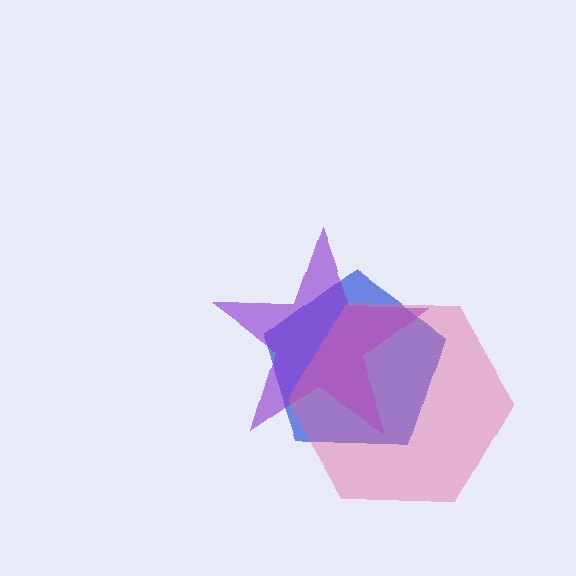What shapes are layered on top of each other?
The layered shapes are: a blue pentagon, a purple star, a pink hexagon.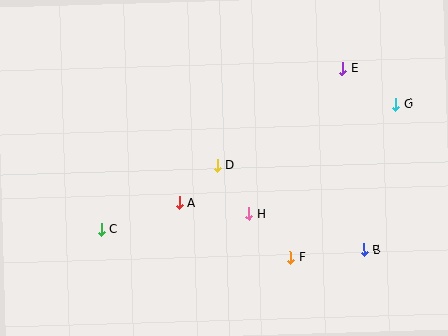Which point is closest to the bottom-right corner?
Point B is closest to the bottom-right corner.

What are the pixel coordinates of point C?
Point C is at (101, 229).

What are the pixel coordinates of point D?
Point D is at (217, 166).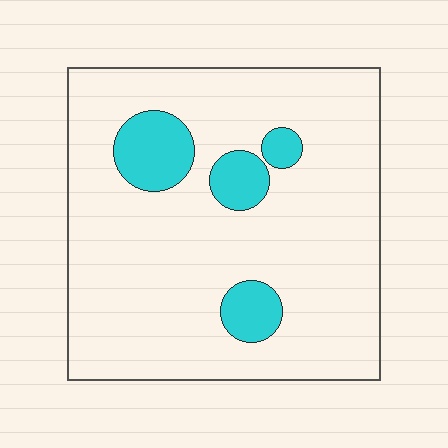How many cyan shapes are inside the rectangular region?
4.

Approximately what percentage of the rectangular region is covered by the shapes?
Approximately 15%.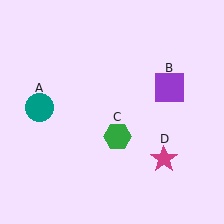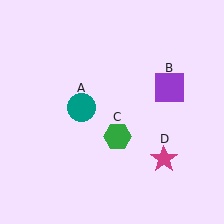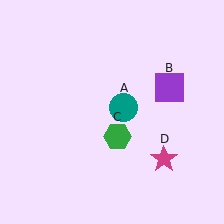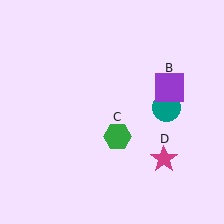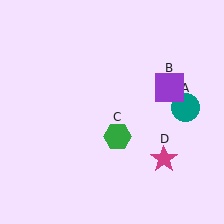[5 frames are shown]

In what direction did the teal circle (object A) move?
The teal circle (object A) moved right.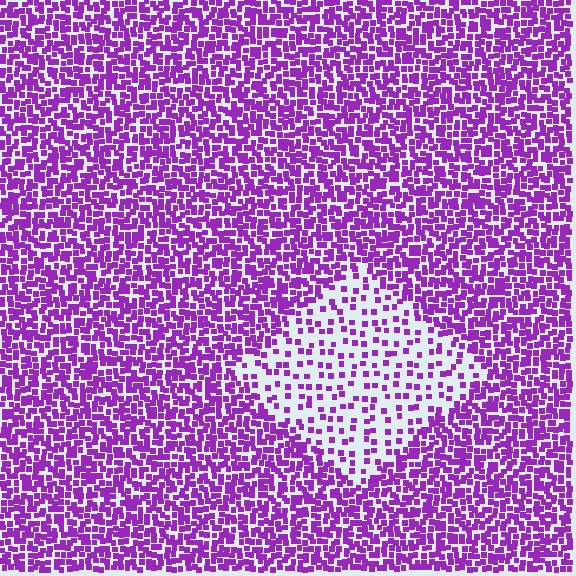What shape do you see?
I see a diamond.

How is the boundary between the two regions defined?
The boundary is defined by a change in element density (approximately 2.7x ratio). All elements are the same color, size, and shape.